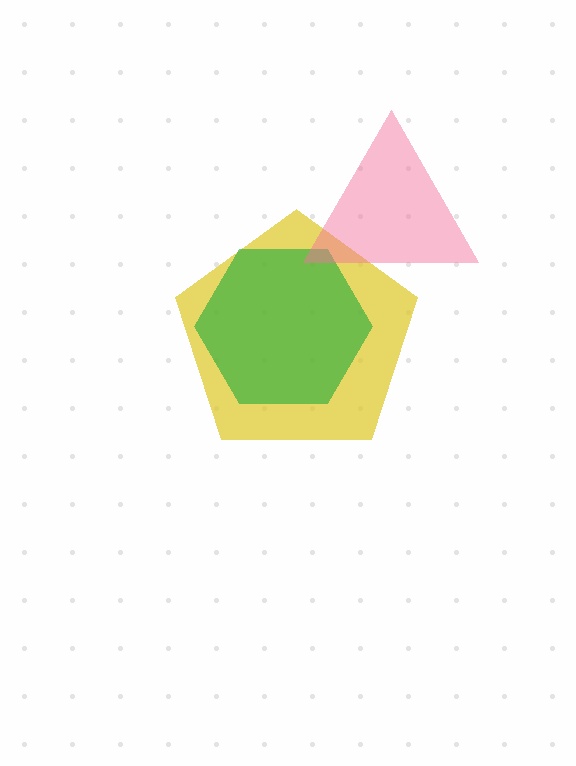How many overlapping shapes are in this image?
There are 3 overlapping shapes in the image.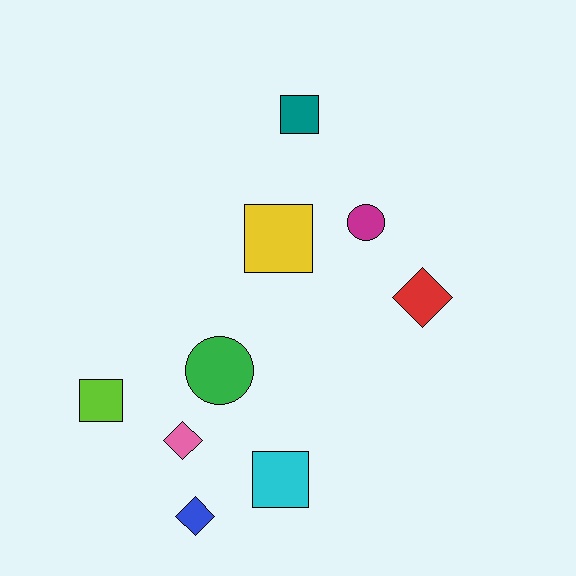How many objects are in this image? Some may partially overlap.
There are 9 objects.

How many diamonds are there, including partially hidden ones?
There are 3 diamonds.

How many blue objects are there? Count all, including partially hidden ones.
There is 1 blue object.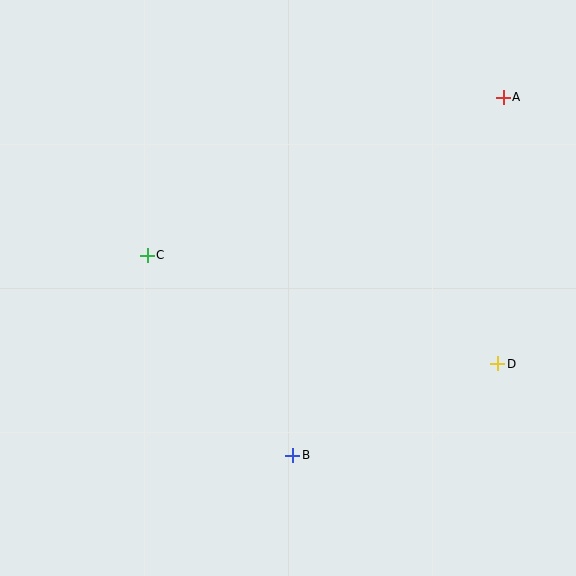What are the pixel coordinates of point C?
Point C is at (147, 255).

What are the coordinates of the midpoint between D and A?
The midpoint between D and A is at (501, 231).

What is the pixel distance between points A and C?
The distance between A and C is 389 pixels.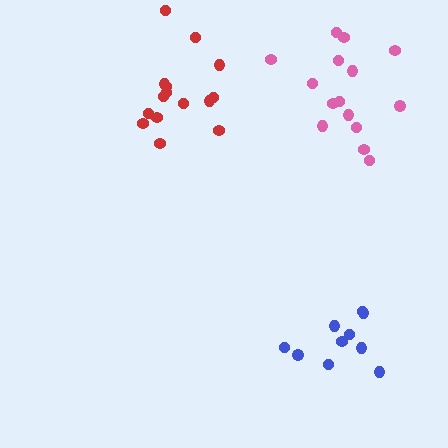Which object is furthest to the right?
The pink cluster is rightmost.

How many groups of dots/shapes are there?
There are 3 groups.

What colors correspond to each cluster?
The clusters are colored: red, blue, pink.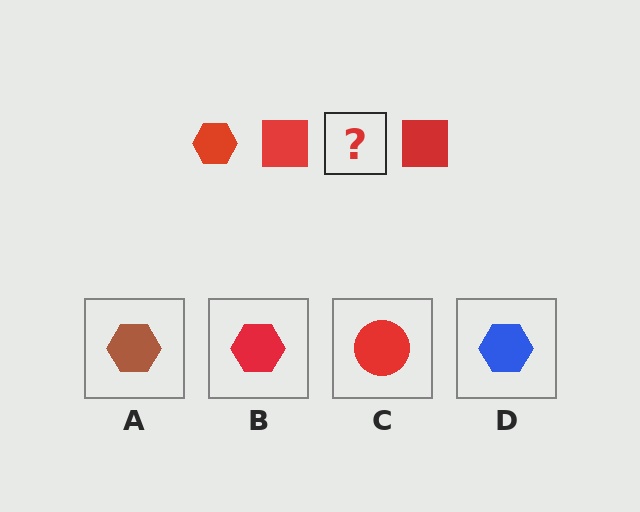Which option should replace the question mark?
Option B.